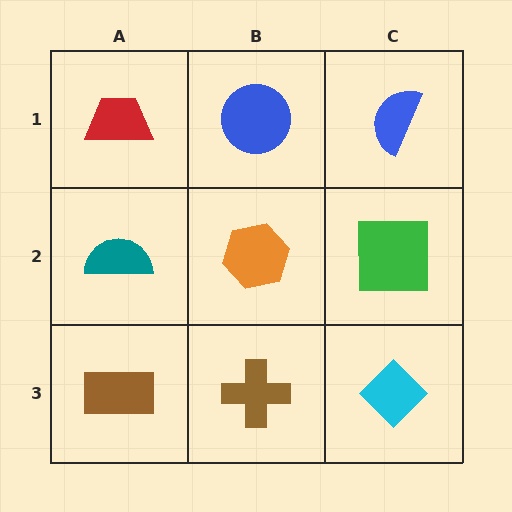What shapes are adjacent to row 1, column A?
A teal semicircle (row 2, column A), a blue circle (row 1, column B).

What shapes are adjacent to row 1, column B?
An orange hexagon (row 2, column B), a red trapezoid (row 1, column A), a blue semicircle (row 1, column C).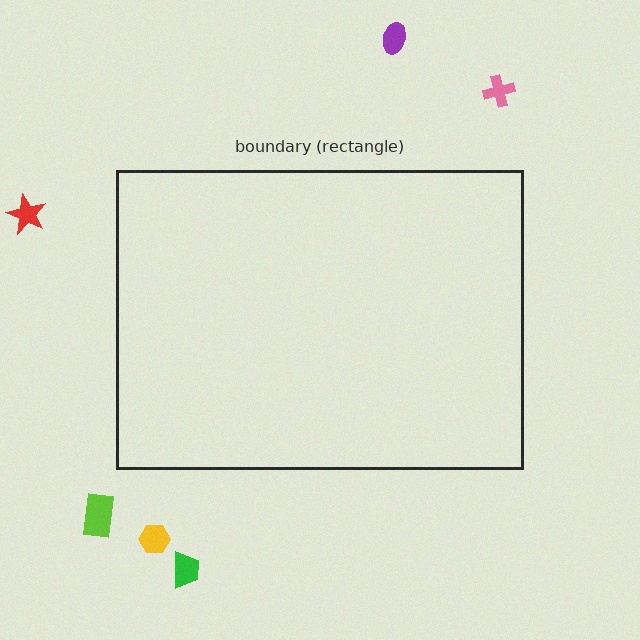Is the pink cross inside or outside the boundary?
Outside.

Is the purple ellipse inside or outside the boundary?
Outside.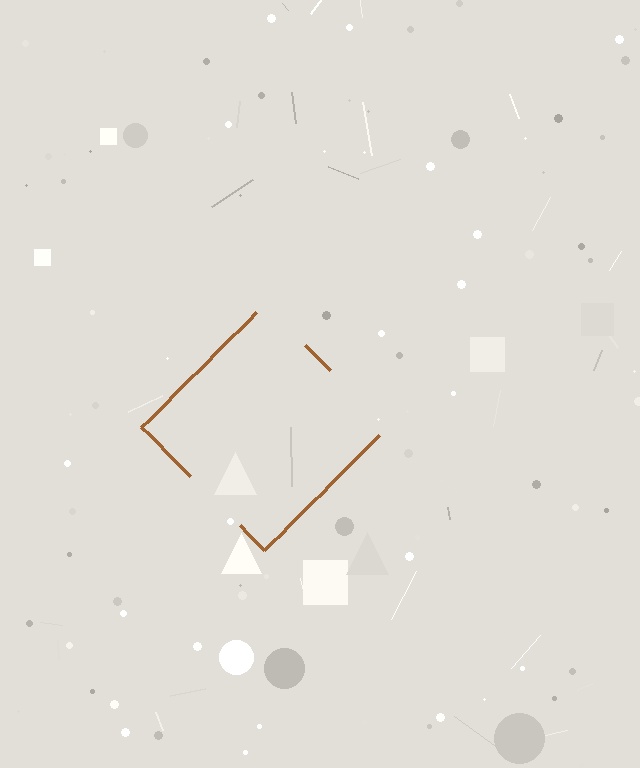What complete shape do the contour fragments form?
The contour fragments form a diamond.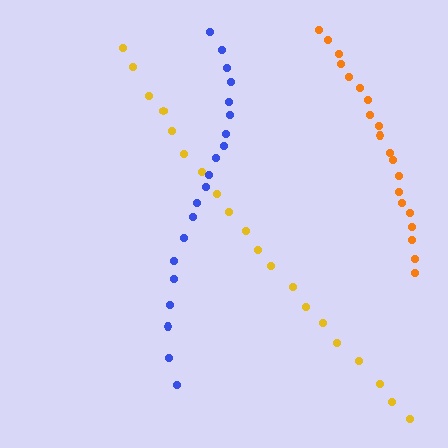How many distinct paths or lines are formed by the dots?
There are 3 distinct paths.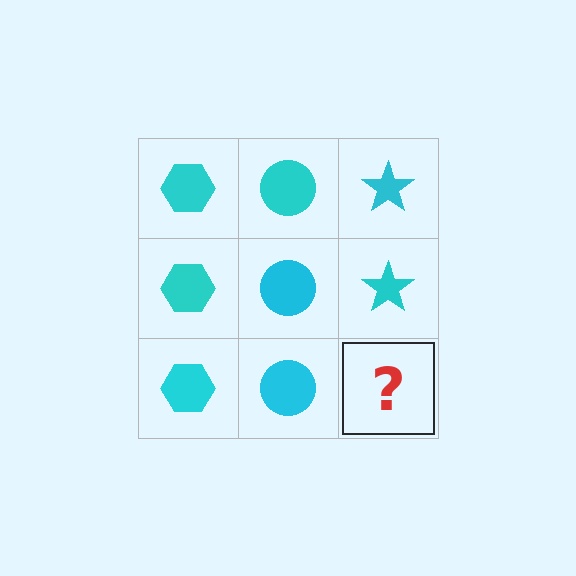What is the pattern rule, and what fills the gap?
The rule is that each column has a consistent shape. The gap should be filled with a cyan star.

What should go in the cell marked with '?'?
The missing cell should contain a cyan star.